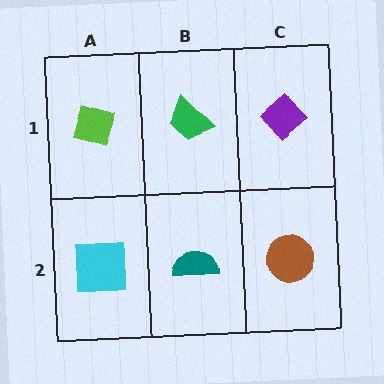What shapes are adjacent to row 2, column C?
A purple diamond (row 1, column C), a teal semicircle (row 2, column B).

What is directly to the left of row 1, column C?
A green trapezoid.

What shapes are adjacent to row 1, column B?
A teal semicircle (row 2, column B), a lime diamond (row 1, column A), a purple diamond (row 1, column C).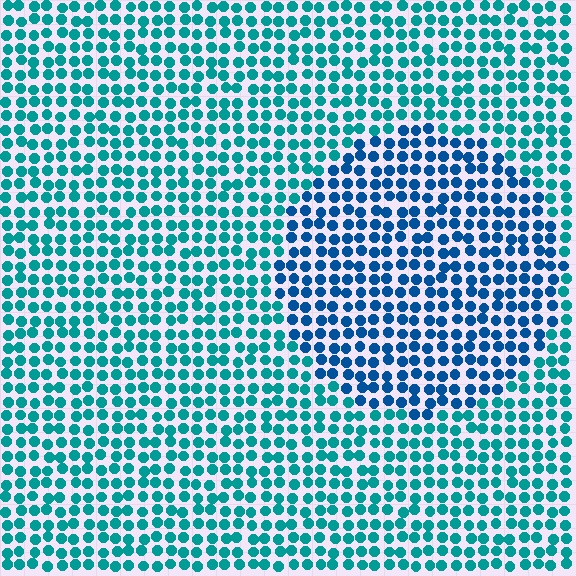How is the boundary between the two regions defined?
The boundary is defined purely by a slight shift in hue (about 31 degrees). Spacing, size, and orientation are identical on both sides.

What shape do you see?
I see a circle.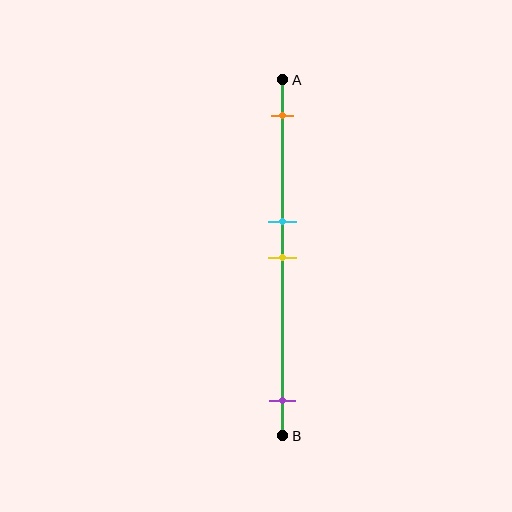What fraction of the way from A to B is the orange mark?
The orange mark is approximately 10% (0.1) of the way from A to B.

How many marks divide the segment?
There are 4 marks dividing the segment.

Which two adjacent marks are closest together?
The cyan and yellow marks are the closest adjacent pair.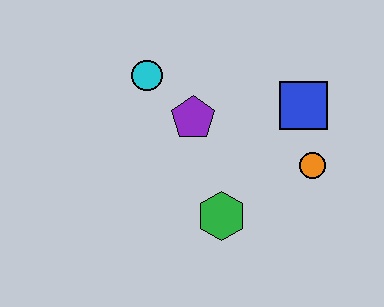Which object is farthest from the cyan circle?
The orange circle is farthest from the cyan circle.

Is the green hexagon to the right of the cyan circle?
Yes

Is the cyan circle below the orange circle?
No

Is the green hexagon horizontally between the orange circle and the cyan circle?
Yes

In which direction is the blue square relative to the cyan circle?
The blue square is to the right of the cyan circle.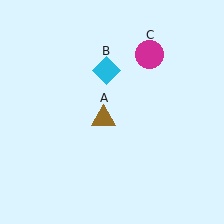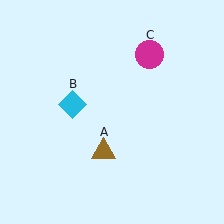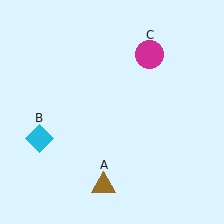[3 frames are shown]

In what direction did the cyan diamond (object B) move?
The cyan diamond (object B) moved down and to the left.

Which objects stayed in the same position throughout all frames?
Magenta circle (object C) remained stationary.